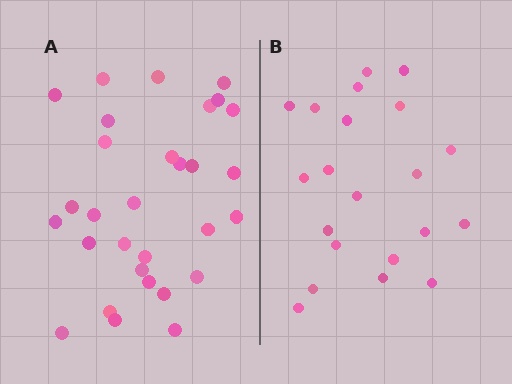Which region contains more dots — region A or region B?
Region A (the left region) has more dots.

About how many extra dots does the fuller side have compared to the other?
Region A has roughly 8 or so more dots than region B.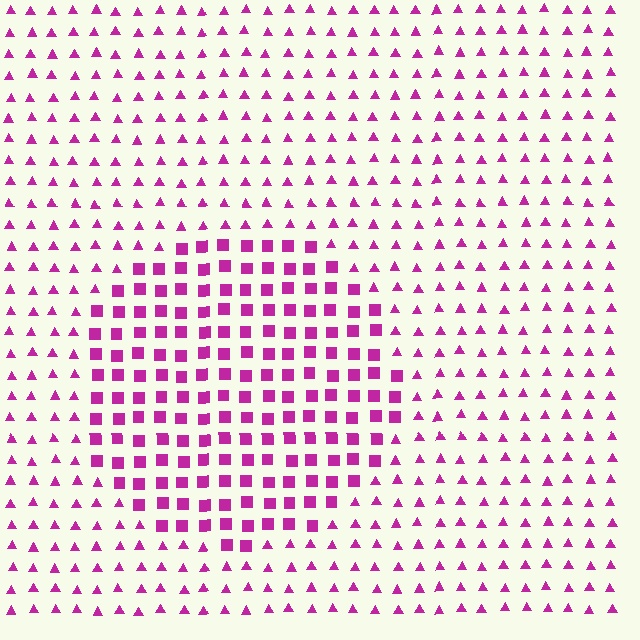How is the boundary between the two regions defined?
The boundary is defined by a change in element shape: squares inside vs. triangles outside. All elements share the same color and spacing.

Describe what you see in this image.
The image is filled with small magenta elements arranged in a uniform grid. A circle-shaped region contains squares, while the surrounding area contains triangles. The boundary is defined purely by the change in element shape.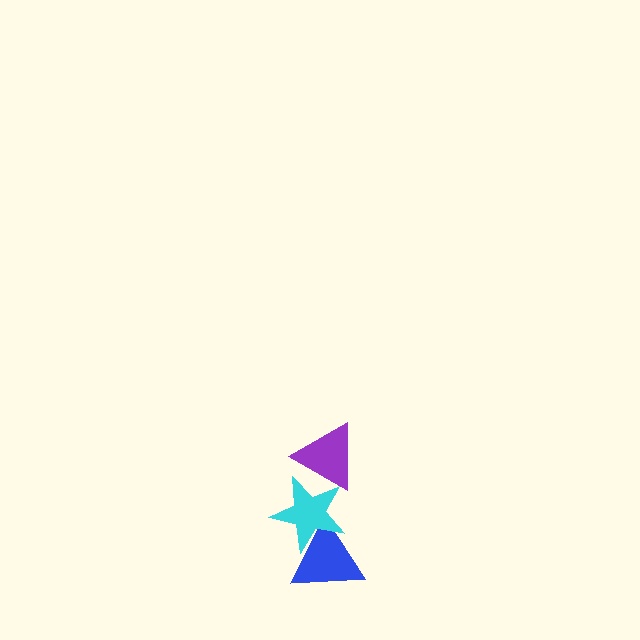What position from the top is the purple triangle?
The purple triangle is 1st from the top.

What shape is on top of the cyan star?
The purple triangle is on top of the cyan star.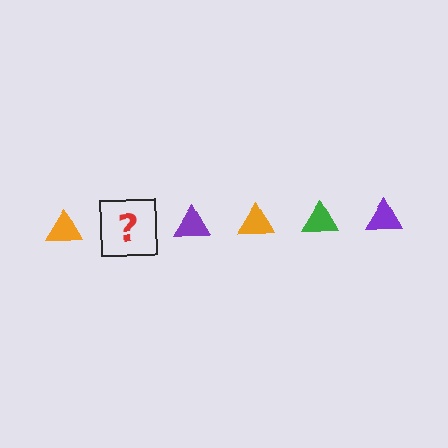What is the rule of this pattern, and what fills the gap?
The rule is that the pattern cycles through orange, green, purple triangles. The gap should be filled with a green triangle.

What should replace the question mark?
The question mark should be replaced with a green triangle.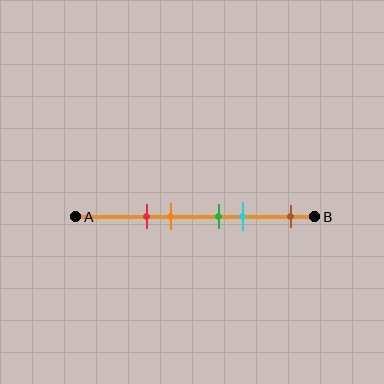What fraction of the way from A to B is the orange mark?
The orange mark is approximately 40% (0.4) of the way from A to B.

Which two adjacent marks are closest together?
The green and cyan marks are the closest adjacent pair.